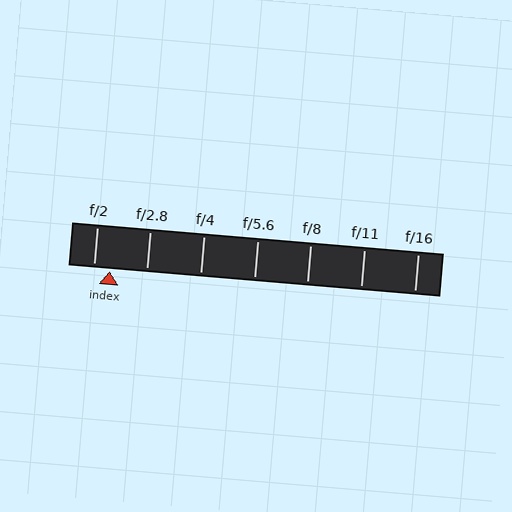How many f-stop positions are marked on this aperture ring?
There are 7 f-stop positions marked.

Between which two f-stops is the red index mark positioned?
The index mark is between f/2 and f/2.8.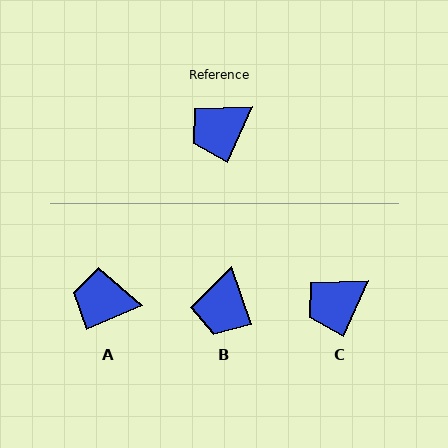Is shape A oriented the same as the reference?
No, it is off by about 42 degrees.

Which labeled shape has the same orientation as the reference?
C.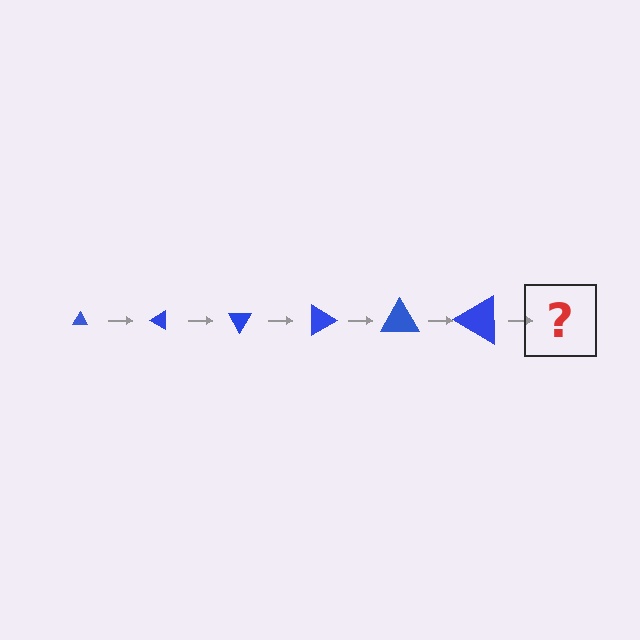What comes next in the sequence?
The next element should be a triangle, larger than the previous one and rotated 180 degrees from the start.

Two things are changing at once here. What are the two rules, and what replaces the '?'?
The two rules are that the triangle grows larger each step and it rotates 30 degrees each step. The '?' should be a triangle, larger than the previous one and rotated 180 degrees from the start.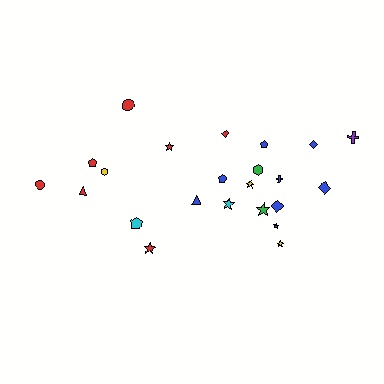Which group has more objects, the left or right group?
The right group.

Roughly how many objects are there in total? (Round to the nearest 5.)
Roughly 25 objects in total.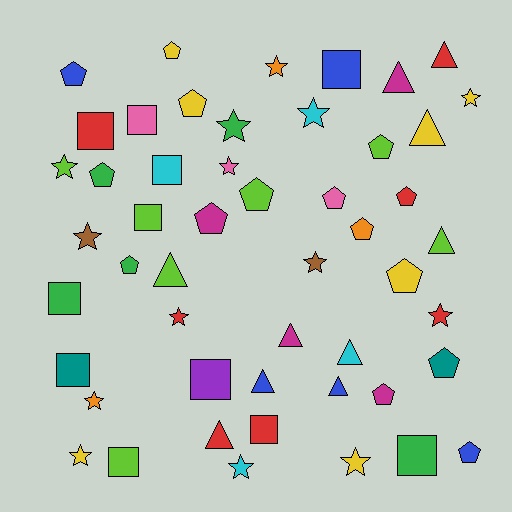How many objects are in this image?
There are 50 objects.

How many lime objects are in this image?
There are 7 lime objects.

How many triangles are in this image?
There are 10 triangles.